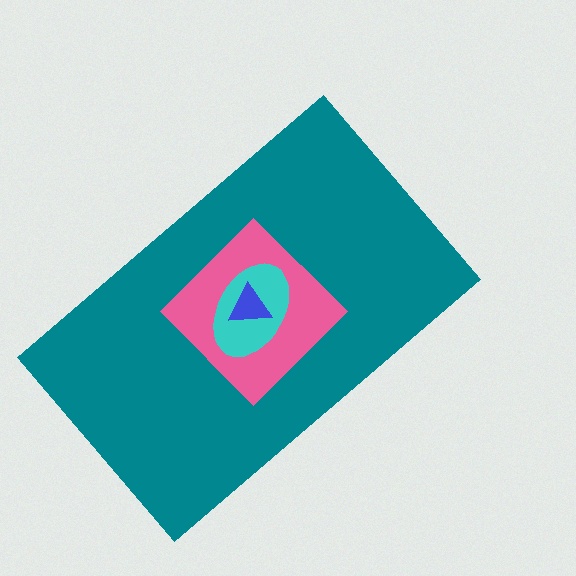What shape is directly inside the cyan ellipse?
The blue triangle.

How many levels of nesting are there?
4.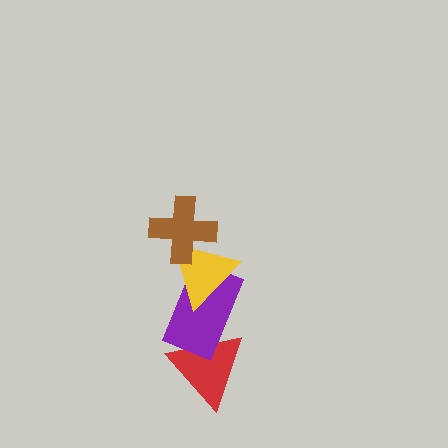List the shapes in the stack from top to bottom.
From top to bottom: the brown cross, the yellow triangle, the purple rectangle, the red triangle.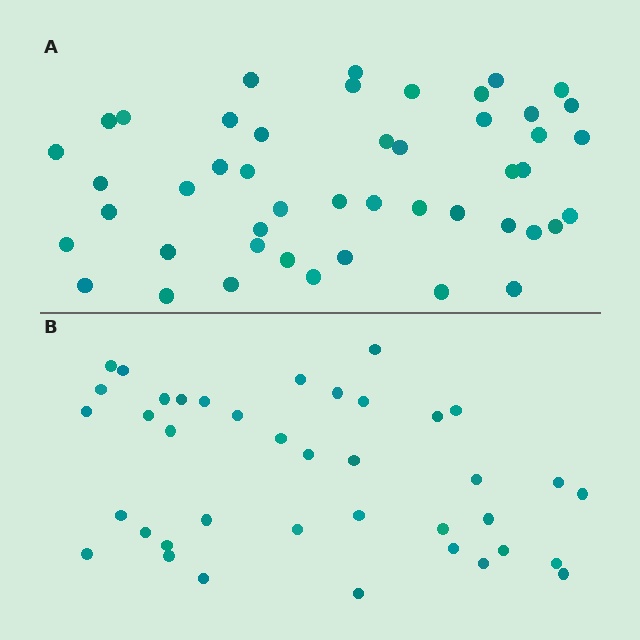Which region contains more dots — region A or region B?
Region A (the top region) has more dots.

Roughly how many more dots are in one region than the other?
Region A has roughly 8 or so more dots than region B.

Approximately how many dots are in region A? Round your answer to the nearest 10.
About 50 dots. (The exact count is 47, which rounds to 50.)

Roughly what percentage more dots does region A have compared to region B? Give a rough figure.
About 20% more.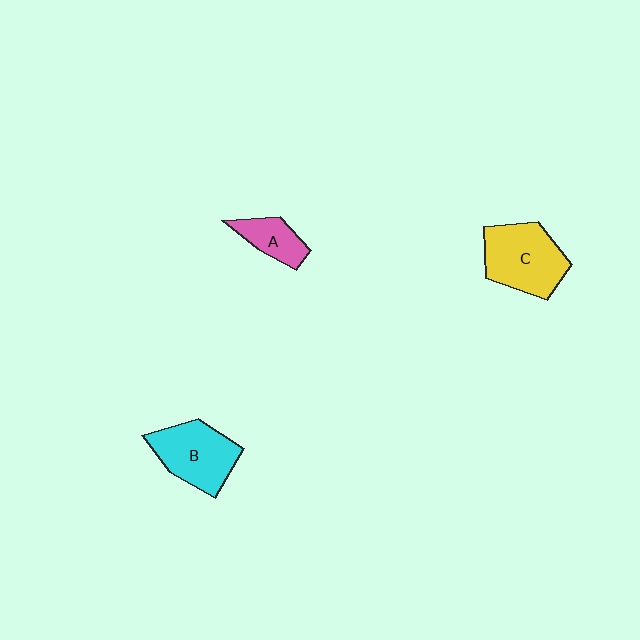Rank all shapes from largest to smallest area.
From largest to smallest: C (yellow), B (cyan), A (pink).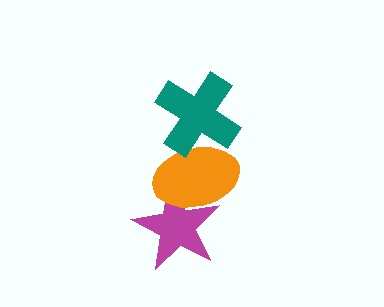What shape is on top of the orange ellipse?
The teal cross is on top of the orange ellipse.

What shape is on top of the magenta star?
The orange ellipse is on top of the magenta star.